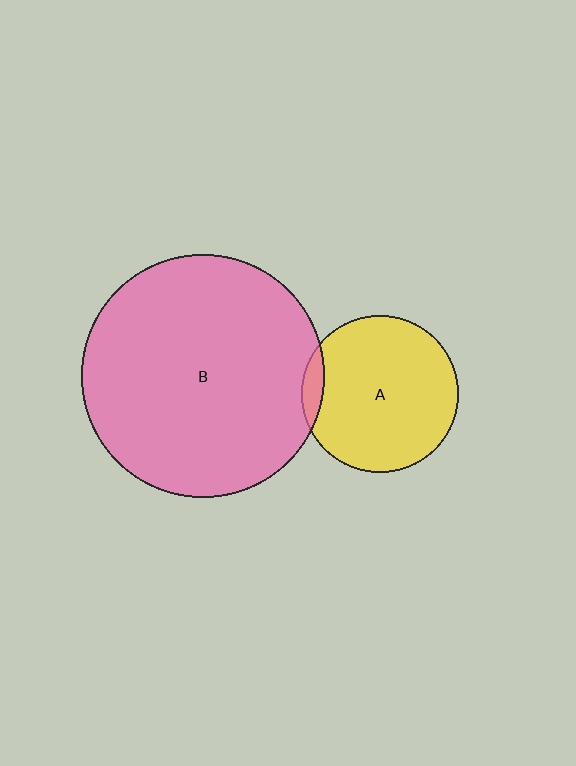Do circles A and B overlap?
Yes.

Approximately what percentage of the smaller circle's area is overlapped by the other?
Approximately 5%.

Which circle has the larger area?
Circle B (pink).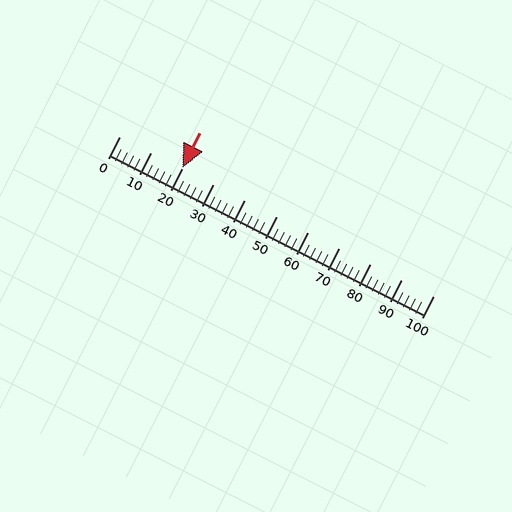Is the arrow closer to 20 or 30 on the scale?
The arrow is closer to 20.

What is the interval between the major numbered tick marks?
The major tick marks are spaced 10 units apart.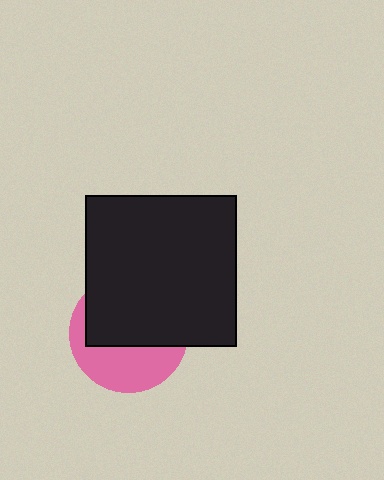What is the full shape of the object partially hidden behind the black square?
The partially hidden object is a pink circle.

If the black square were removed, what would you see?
You would see the complete pink circle.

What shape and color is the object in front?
The object in front is a black square.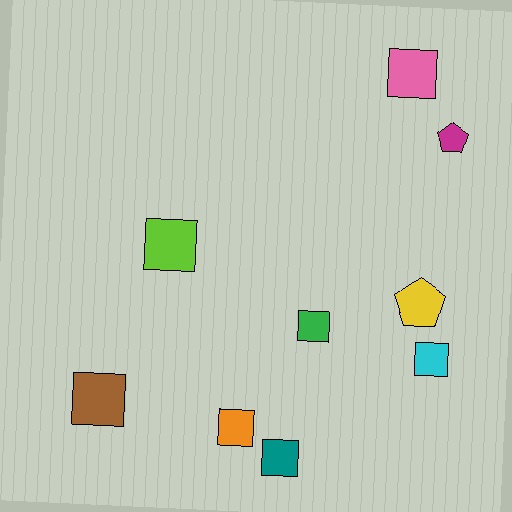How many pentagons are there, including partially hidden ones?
There are 2 pentagons.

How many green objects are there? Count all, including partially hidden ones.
There is 1 green object.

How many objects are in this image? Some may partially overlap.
There are 9 objects.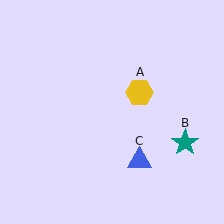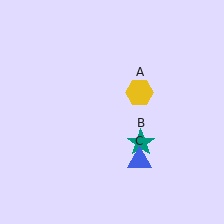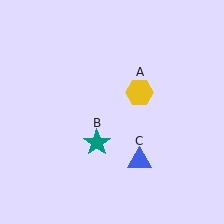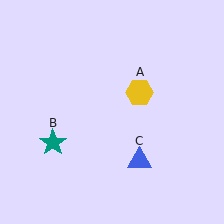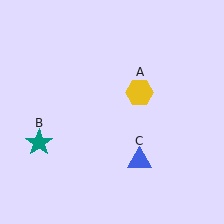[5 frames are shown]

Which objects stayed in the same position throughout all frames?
Yellow hexagon (object A) and blue triangle (object C) remained stationary.